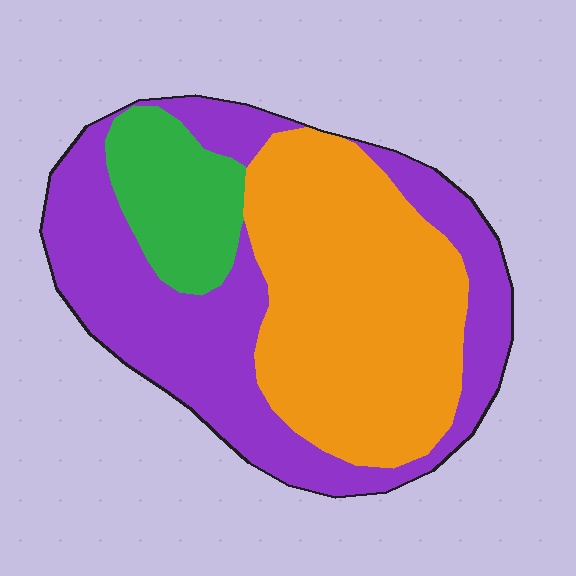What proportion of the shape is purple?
Purple takes up between a quarter and a half of the shape.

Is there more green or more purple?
Purple.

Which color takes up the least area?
Green, at roughly 15%.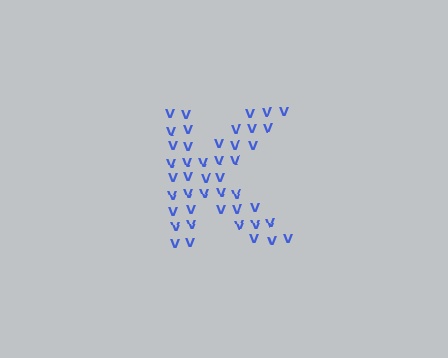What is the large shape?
The large shape is the letter K.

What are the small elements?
The small elements are letter V's.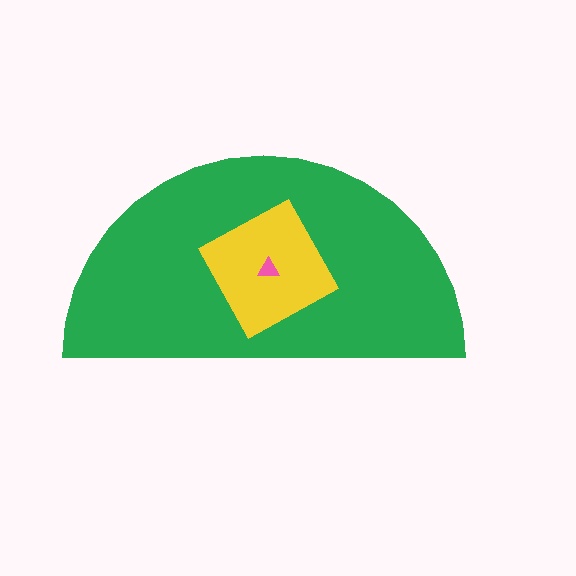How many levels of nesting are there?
3.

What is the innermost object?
The pink triangle.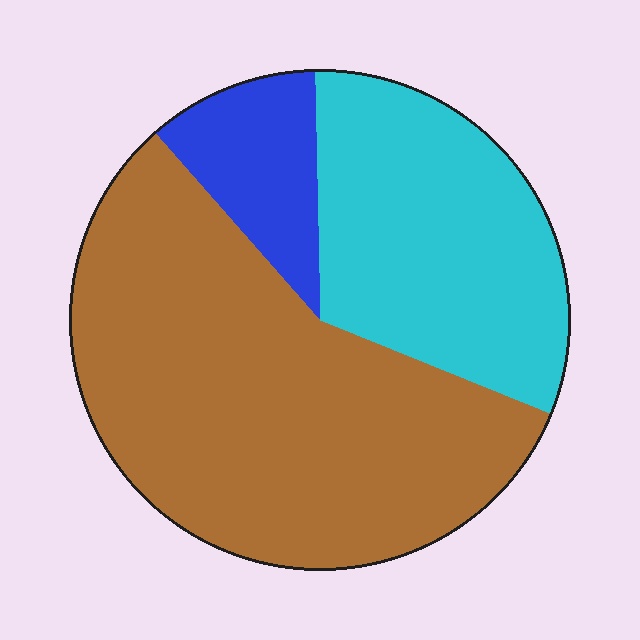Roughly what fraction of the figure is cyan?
Cyan covers roughly 30% of the figure.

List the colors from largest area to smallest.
From largest to smallest: brown, cyan, blue.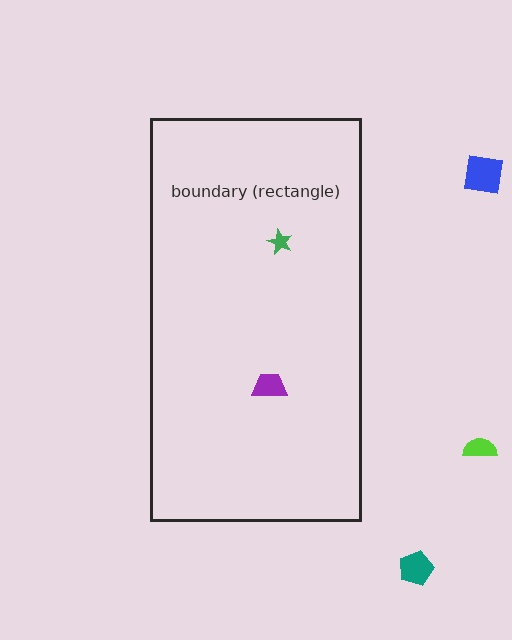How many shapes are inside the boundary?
2 inside, 3 outside.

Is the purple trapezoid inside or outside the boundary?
Inside.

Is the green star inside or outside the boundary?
Inside.